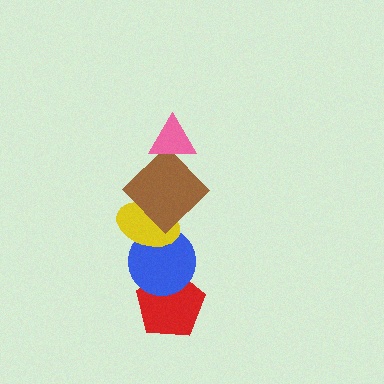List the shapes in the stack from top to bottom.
From top to bottom: the pink triangle, the brown diamond, the yellow ellipse, the blue circle, the red pentagon.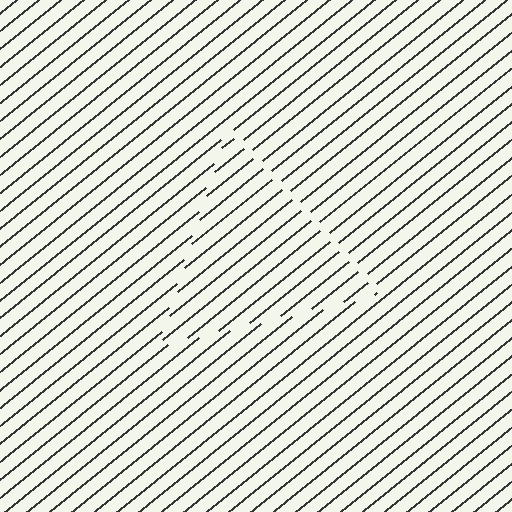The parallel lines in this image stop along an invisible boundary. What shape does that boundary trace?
An illusory triangle. The interior of the shape contains the same grating, shifted by half a period — the contour is defined by the phase discontinuity where line-ends from the inner and outer gratings abut.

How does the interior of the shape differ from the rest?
The interior of the shape contains the same grating, shifted by half a period — the contour is defined by the phase discontinuity where line-ends from the inner and outer gratings abut.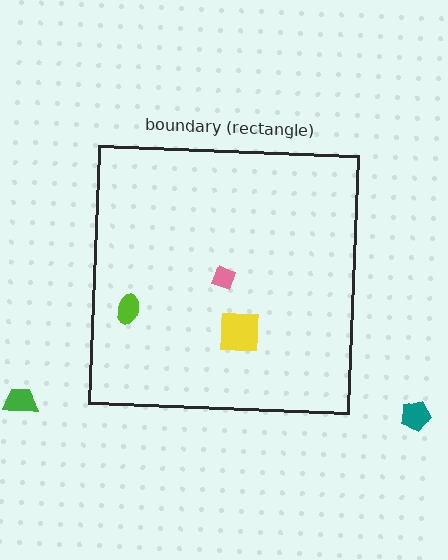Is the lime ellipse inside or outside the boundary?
Inside.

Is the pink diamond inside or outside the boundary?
Inside.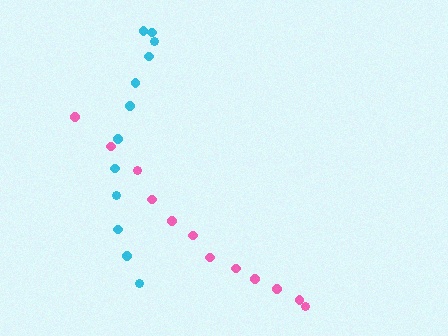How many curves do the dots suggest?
There are 2 distinct paths.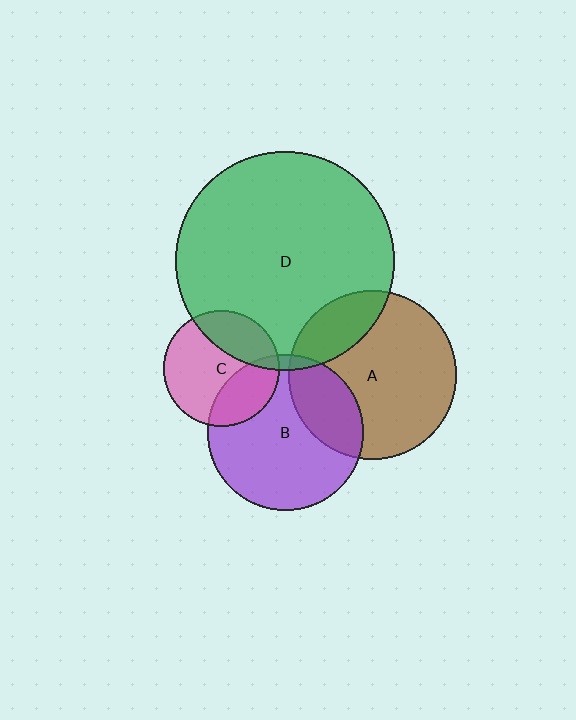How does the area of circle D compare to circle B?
Approximately 2.0 times.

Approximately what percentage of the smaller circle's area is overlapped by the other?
Approximately 5%.